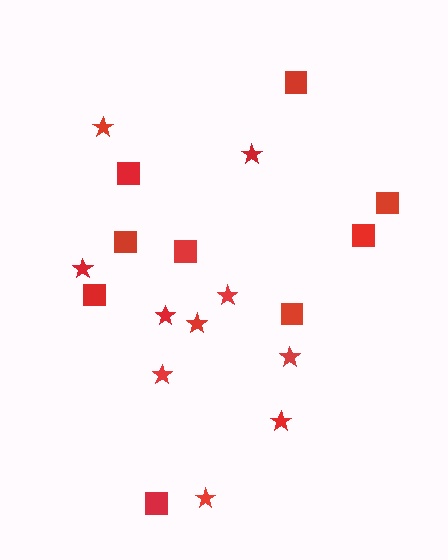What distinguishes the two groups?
There are 2 groups: one group of squares (9) and one group of stars (10).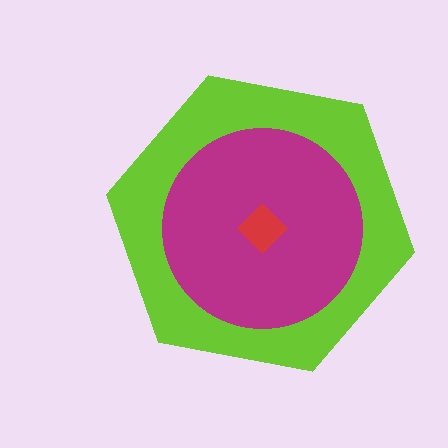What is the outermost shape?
The lime hexagon.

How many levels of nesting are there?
3.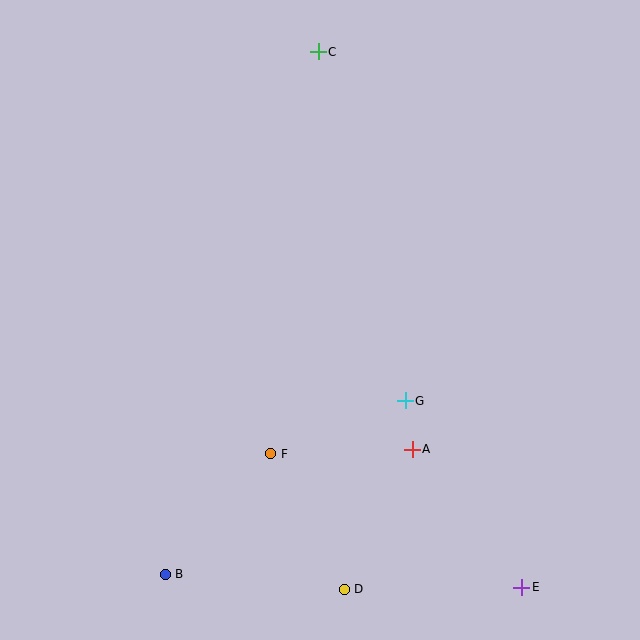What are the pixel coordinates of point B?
Point B is at (165, 574).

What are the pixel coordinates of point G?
Point G is at (405, 401).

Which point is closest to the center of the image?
Point G at (405, 401) is closest to the center.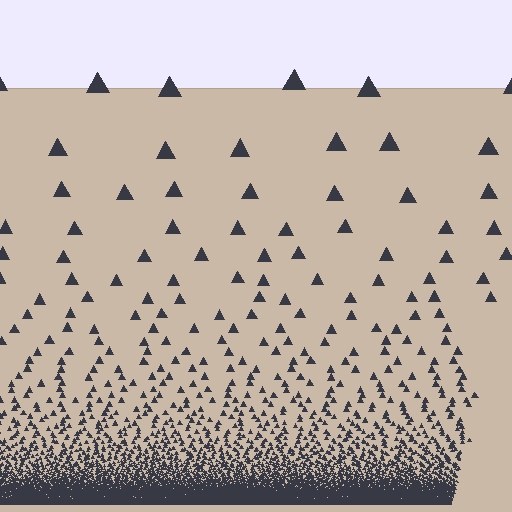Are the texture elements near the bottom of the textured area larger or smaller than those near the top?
Smaller. The gradient is inverted — elements near the bottom are smaller and denser.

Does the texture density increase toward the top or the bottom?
Density increases toward the bottom.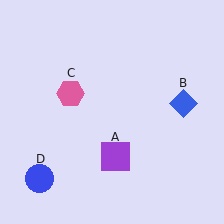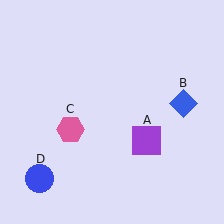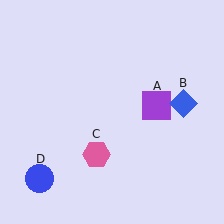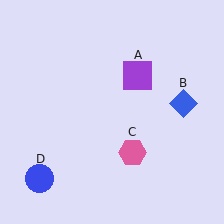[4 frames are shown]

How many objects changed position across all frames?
2 objects changed position: purple square (object A), pink hexagon (object C).